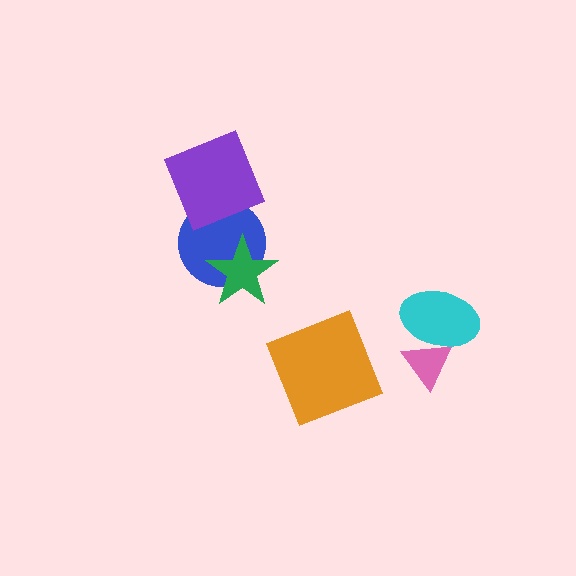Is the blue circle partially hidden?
Yes, it is partially covered by another shape.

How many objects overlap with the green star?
1 object overlaps with the green star.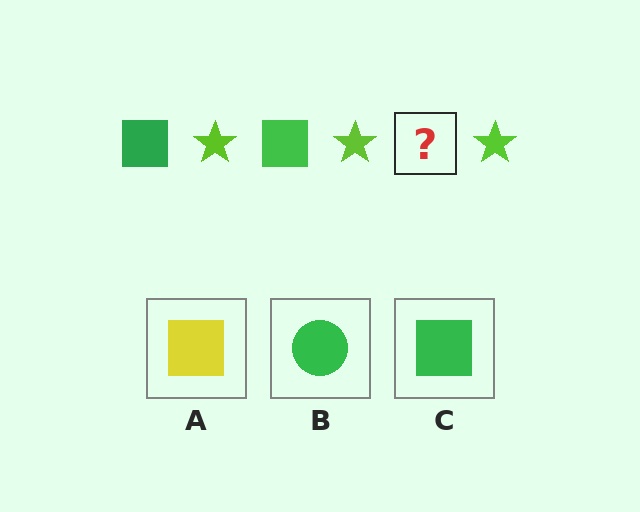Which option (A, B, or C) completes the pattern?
C.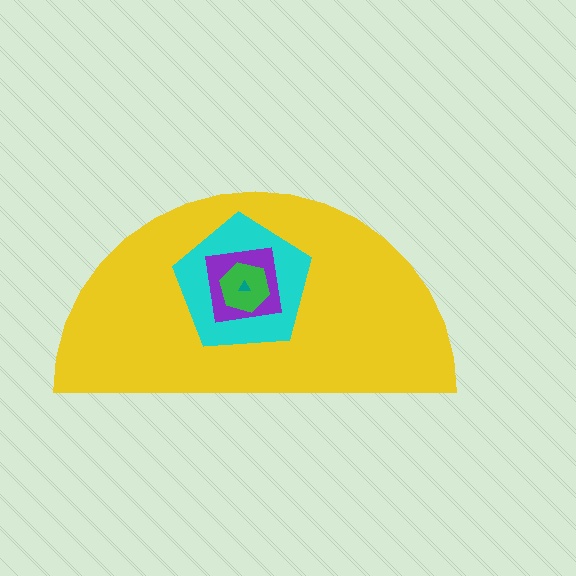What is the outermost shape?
The yellow semicircle.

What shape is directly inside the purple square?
The green hexagon.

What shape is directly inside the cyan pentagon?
The purple square.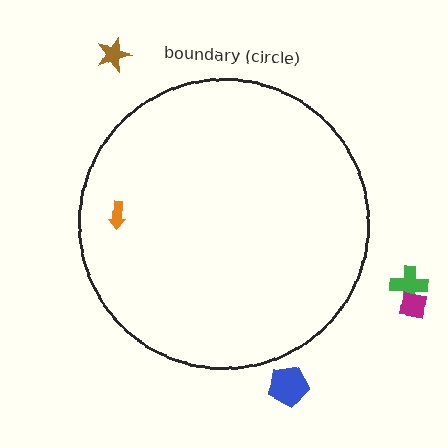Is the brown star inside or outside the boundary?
Outside.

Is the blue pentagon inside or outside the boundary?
Outside.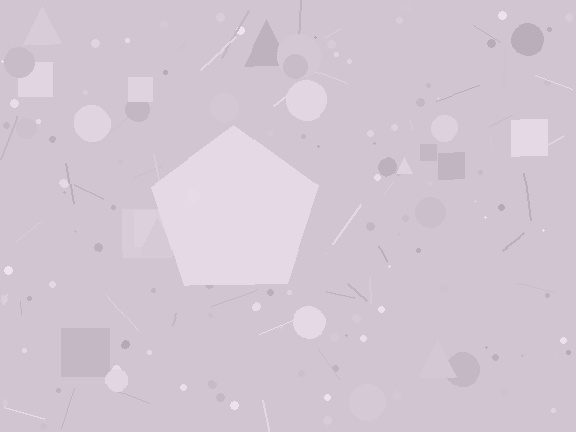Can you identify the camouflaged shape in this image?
The camouflaged shape is a pentagon.